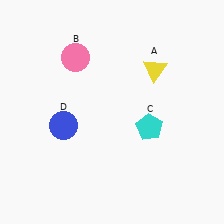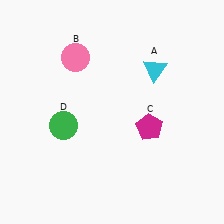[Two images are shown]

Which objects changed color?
A changed from yellow to cyan. C changed from cyan to magenta. D changed from blue to green.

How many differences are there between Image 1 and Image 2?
There are 3 differences between the two images.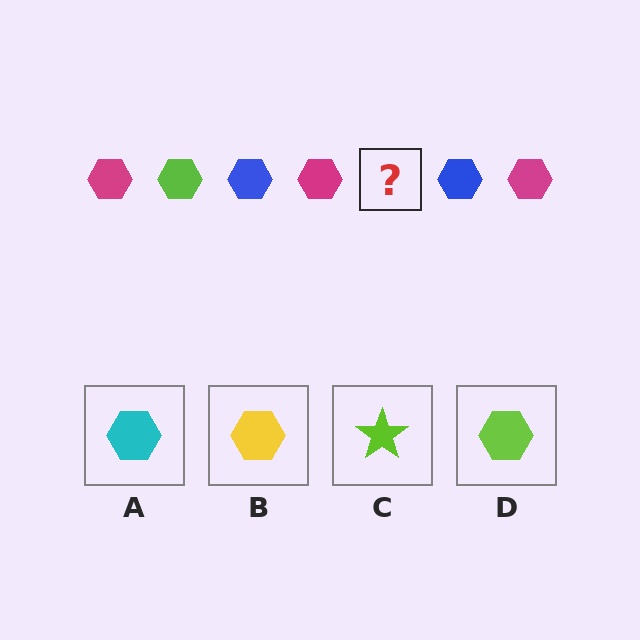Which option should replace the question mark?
Option D.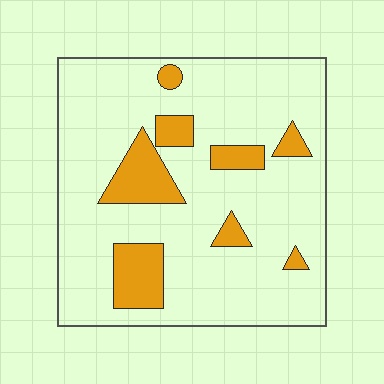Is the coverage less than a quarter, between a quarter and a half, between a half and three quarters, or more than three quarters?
Less than a quarter.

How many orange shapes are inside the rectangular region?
8.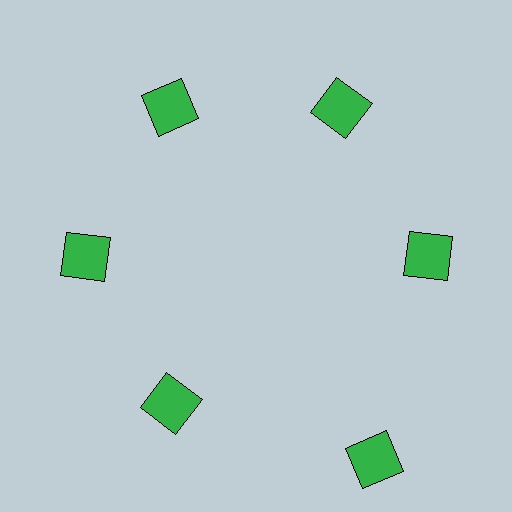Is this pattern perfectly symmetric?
No. The 6 green squares are arranged in a ring, but one element near the 5 o'clock position is pushed outward from the center, breaking the 6-fold rotational symmetry.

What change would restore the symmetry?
The symmetry would be restored by moving it inward, back onto the ring so that all 6 squares sit at equal angles and equal distance from the center.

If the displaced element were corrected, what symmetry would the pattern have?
It would have 6-fold rotational symmetry — the pattern would map onto itself every 60 degrees.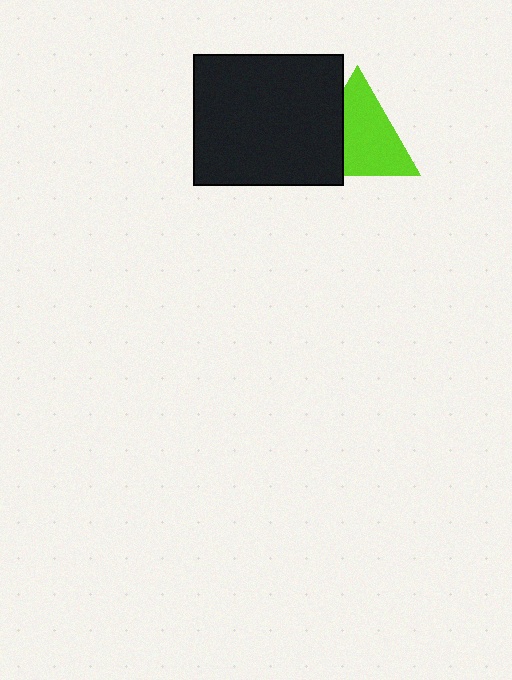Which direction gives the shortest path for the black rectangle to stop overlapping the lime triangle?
Moving left gives the shortest separation.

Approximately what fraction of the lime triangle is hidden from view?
Roughly 31% of the lime triangle is hidden behind the black rectangle.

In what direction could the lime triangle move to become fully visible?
The lime triangle could move right. That would shift it out from behind the black rectangle entirely.